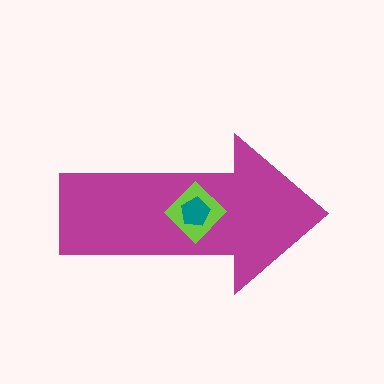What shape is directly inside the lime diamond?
The teal pentagon.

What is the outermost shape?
The magenta arrow.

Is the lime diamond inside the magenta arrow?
Yes.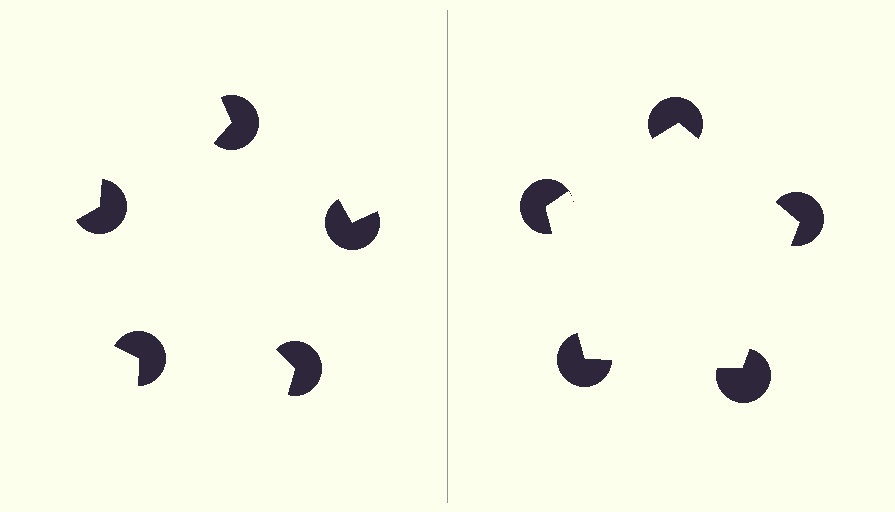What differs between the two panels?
The pac-man discs are positioned identically on both sides; only the wedge orientations differ. On the right they align to a pentagon; on the left they are misaligned.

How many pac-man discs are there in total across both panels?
10 — 5 on each side.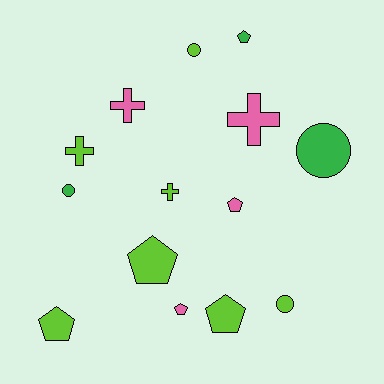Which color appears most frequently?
Lime, with 7 objects.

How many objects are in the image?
There are 14 objects.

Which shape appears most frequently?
Pentagon, with 6 objects.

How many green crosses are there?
There are no green crosses.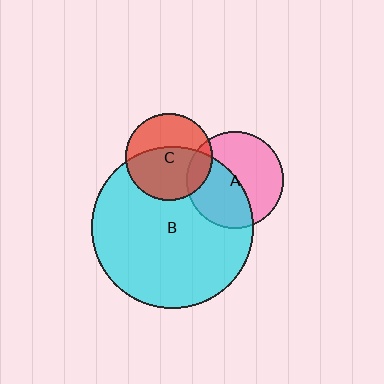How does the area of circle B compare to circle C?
Approximately 3.5 times.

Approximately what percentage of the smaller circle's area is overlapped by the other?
Approximately 15%.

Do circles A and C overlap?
Yes.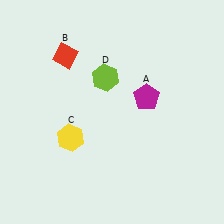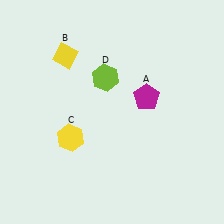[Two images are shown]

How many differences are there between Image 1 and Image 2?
There is 1 difference between the two images.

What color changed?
The diamond (B) changed from red in Image 1 to yellow in Image 2.